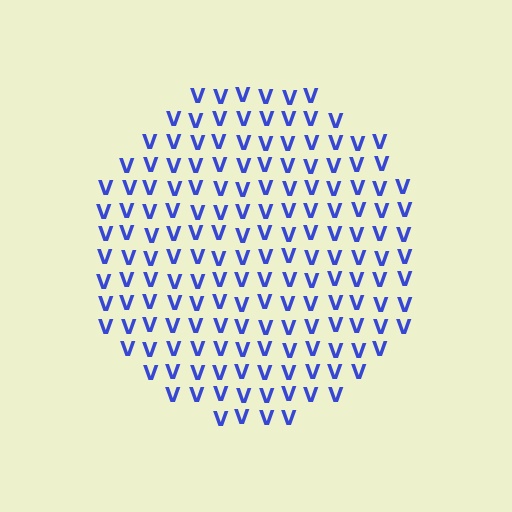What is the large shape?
The large shape is a circle.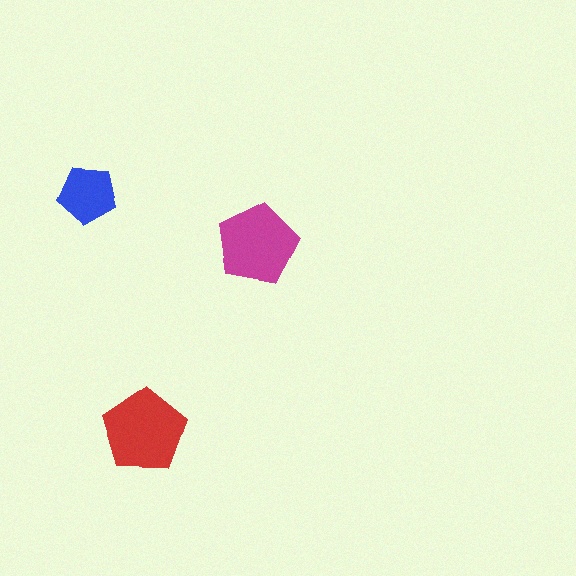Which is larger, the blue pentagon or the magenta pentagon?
The magenta one.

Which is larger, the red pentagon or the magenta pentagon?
The red one.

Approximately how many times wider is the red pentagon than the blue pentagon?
About 1.5 times wider.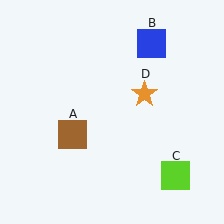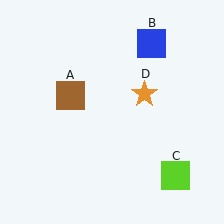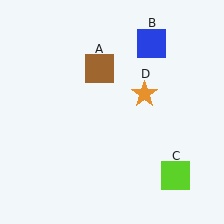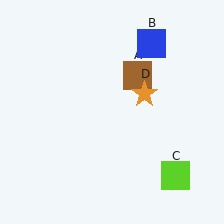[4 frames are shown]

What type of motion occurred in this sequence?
The brown square (object A) rotated clockwise around the center of the scene.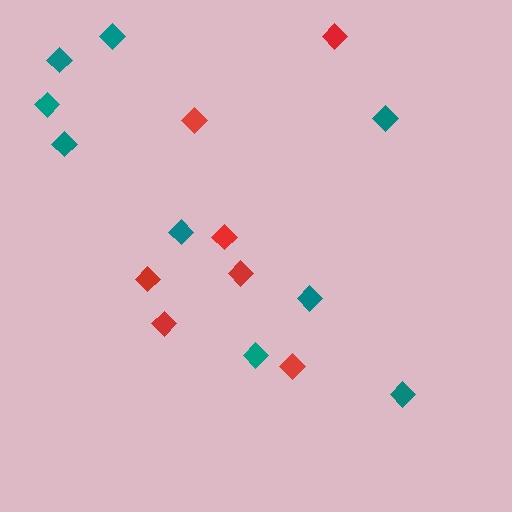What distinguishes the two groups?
There are 2 groups: one group of teal diamonds (9) and one group of red diamonds (7).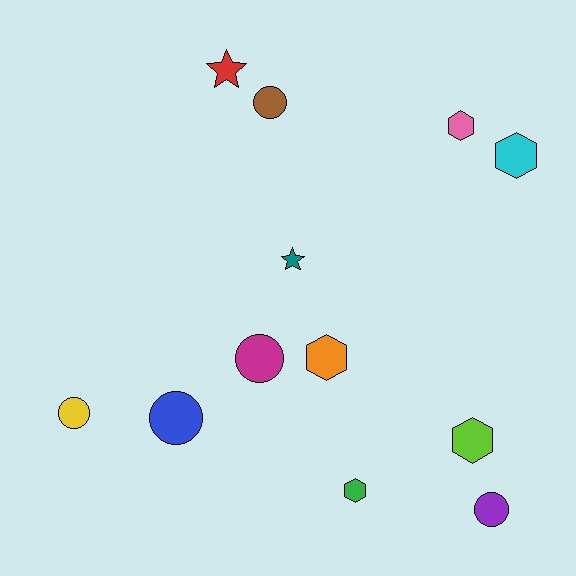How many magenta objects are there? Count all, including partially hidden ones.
There is 1 magenta object.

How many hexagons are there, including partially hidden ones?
There are 5 hexagons.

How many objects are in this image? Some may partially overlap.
There are 12 objects.